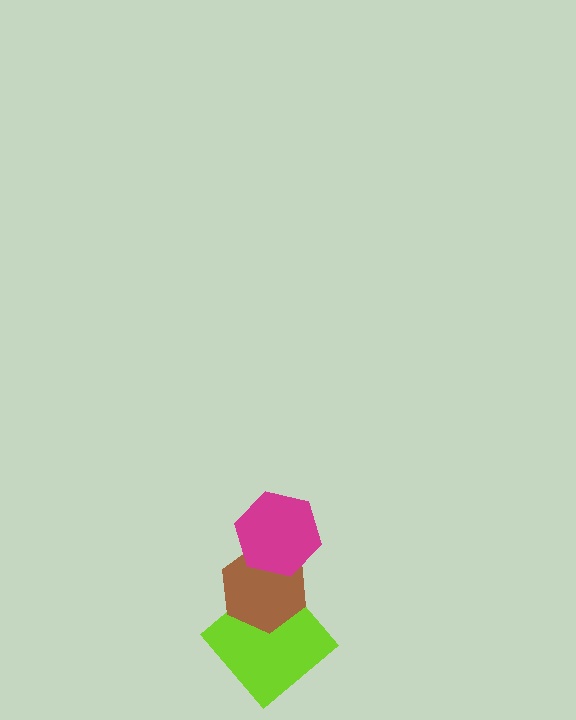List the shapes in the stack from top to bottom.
From top to bottom: the magenta hexagon, the brown hexagon, the lime diamond.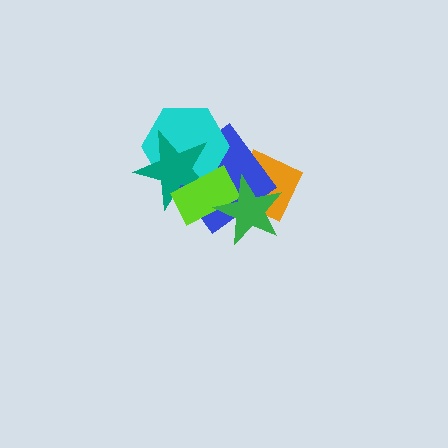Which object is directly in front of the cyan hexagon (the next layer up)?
The teal star is directly in front of the cyan hexagon.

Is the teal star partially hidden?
Yes, it is partially covered by another shape.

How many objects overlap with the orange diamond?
2 objects overlap with the orange diamond.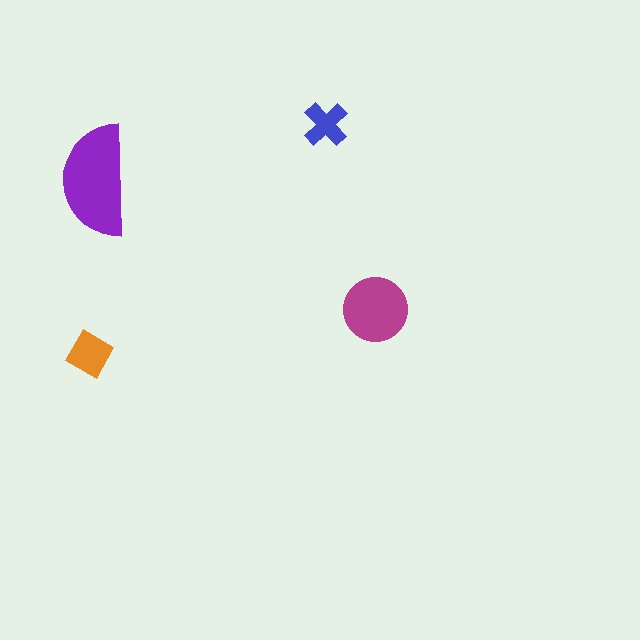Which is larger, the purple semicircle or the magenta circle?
The purple semicircle.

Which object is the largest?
The purple semicircle.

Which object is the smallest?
The blue cross.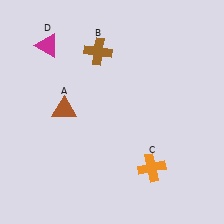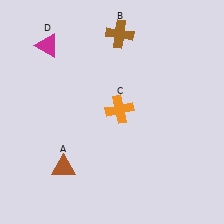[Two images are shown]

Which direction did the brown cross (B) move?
The brown cross (B) moved right.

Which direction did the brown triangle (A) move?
The brown triangle (A) moved down.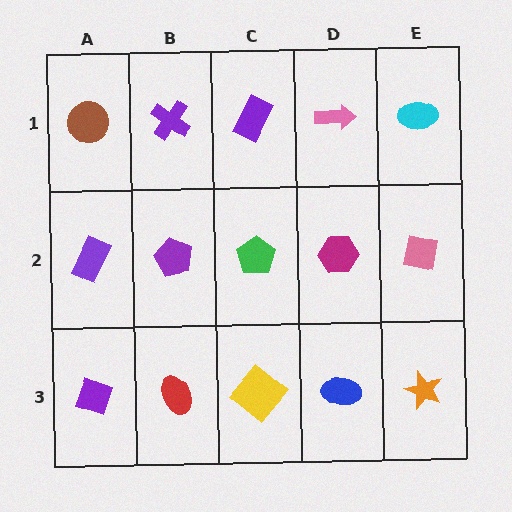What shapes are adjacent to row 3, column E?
A pink square (row 2, column E), a blue ellipse (row 3, column D).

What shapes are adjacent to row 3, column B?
A purple pentagon (row 2, column B), a purple diamond (row 3, column A), a yellow diamond (row 3, column C).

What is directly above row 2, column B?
A purple cross.